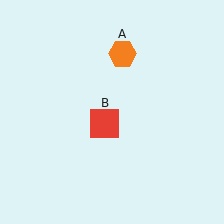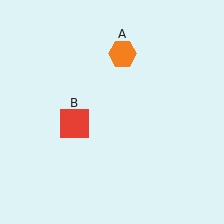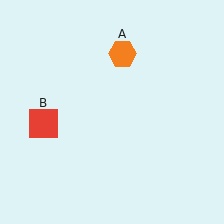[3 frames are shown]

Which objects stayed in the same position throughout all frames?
Orange hexagon (object A) remained stationary.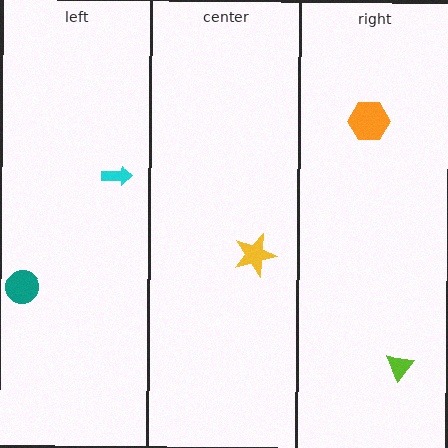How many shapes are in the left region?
2.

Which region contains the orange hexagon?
The right region.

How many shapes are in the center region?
1.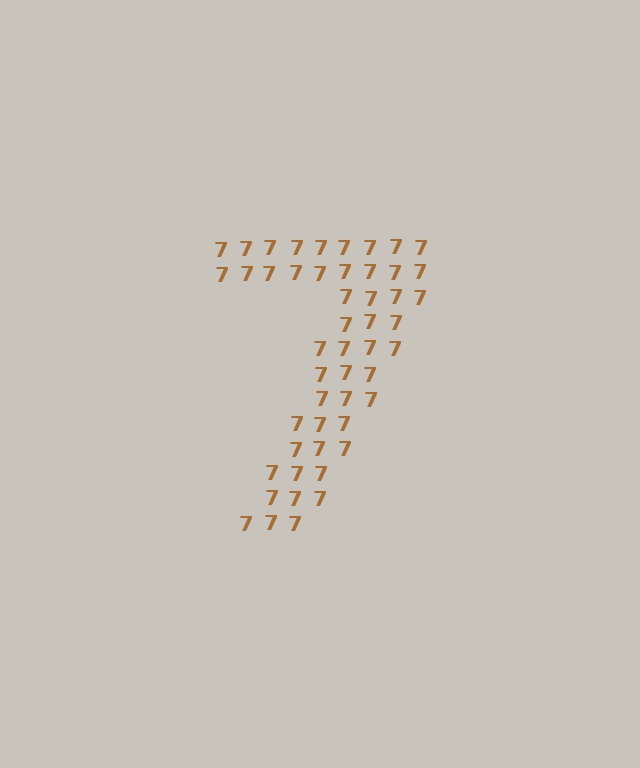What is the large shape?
The large shape is the digit 7.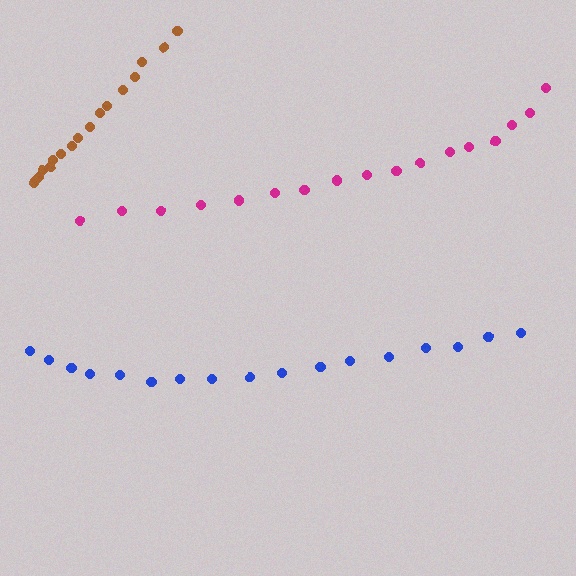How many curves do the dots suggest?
There are 3 distinct paths.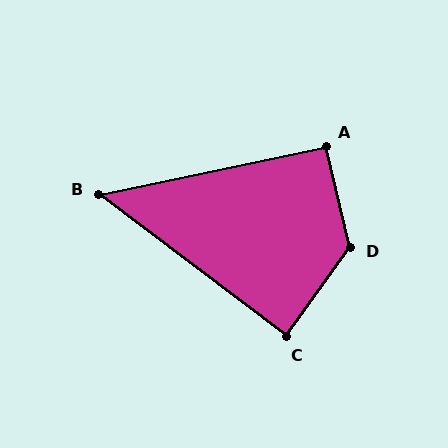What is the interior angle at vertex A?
Approximately 91 degrees (approximately right).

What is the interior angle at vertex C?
Approximately 89 degrees (approximately right).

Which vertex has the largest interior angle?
D, at approximately 131 degrees.